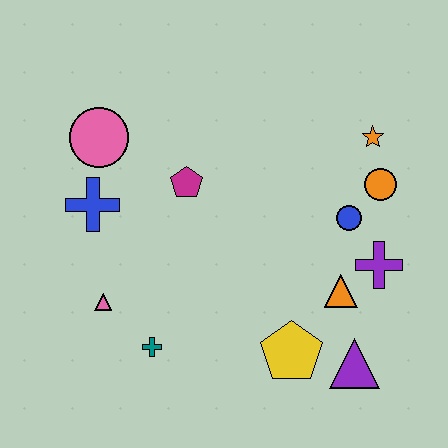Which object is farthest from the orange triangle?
The pink circle is farthest from the orange triangle.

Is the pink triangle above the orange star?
No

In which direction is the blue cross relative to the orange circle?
The blue cross is to the left of the orange circle.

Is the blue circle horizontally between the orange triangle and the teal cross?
No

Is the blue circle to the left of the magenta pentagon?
No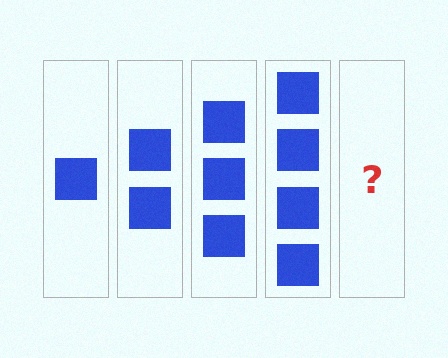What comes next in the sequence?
The next element should be 5 squares.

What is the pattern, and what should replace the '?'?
The pattern is that each step adds one more square. The '?' should be 5 squares.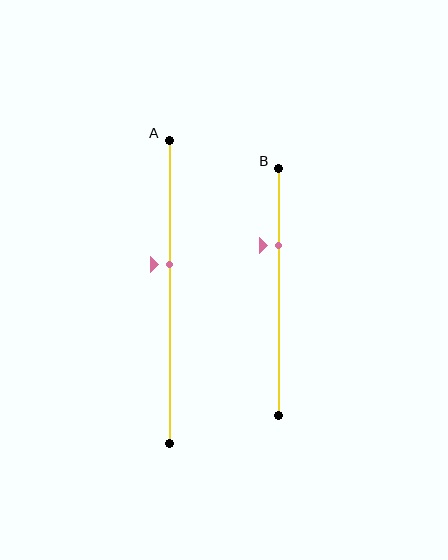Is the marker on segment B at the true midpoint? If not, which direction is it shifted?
No, the marker on segment B is shifted upward by about 19% of the segment length.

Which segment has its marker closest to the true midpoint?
Segment A has its marker closest to the true midpoint.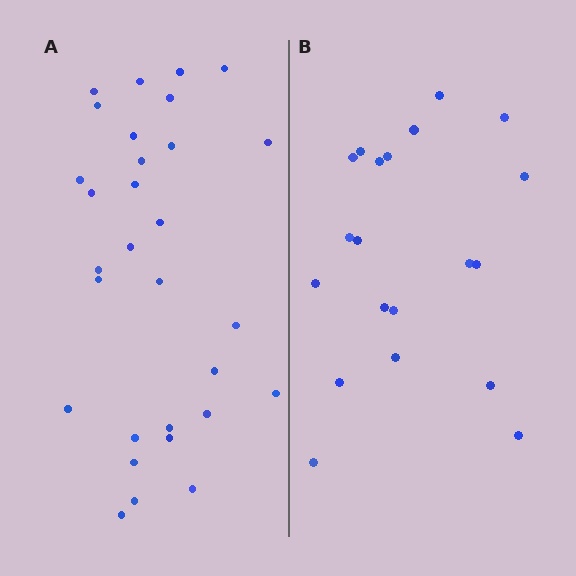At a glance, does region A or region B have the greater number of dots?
Region A (the left region) has more dots.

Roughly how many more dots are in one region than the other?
Region A has roughly 10 or so more dots than region B.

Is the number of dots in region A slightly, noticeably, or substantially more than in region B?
Region A has substantially more. The ratio is roughly 1.5 to 1.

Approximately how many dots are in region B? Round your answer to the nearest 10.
About 20 dots.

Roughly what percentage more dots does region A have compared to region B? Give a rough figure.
About 50% more.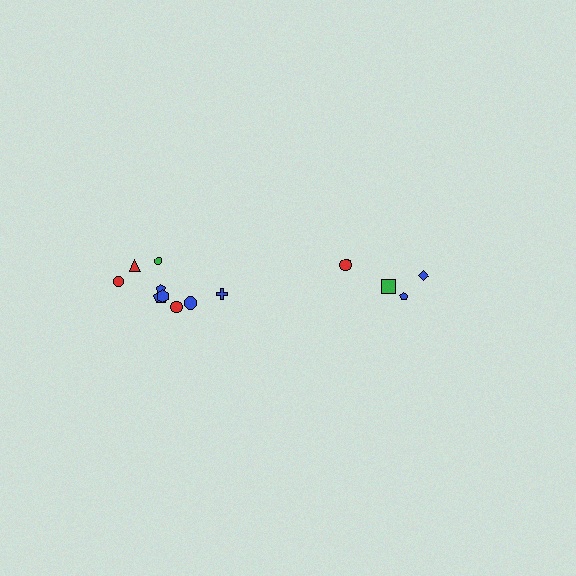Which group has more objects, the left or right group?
The left group.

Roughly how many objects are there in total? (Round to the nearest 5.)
Roughly 15 objects in total.